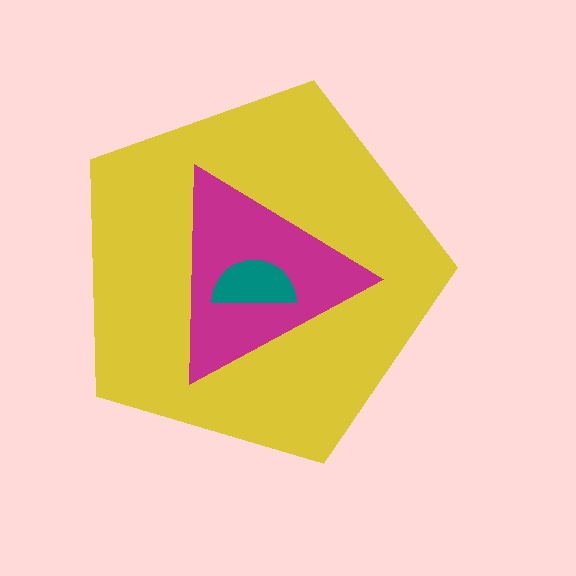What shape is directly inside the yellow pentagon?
The magenta triangle.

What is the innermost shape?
The teal semicircle.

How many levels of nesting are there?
3.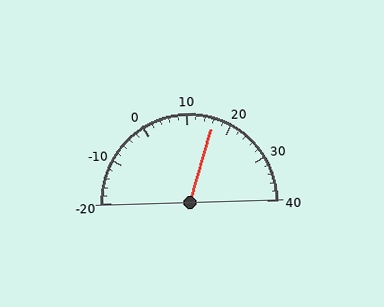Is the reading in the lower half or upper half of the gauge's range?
The reading is in the upper half of the range (-20 to 40).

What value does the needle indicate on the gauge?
The needle indicates approximately 16.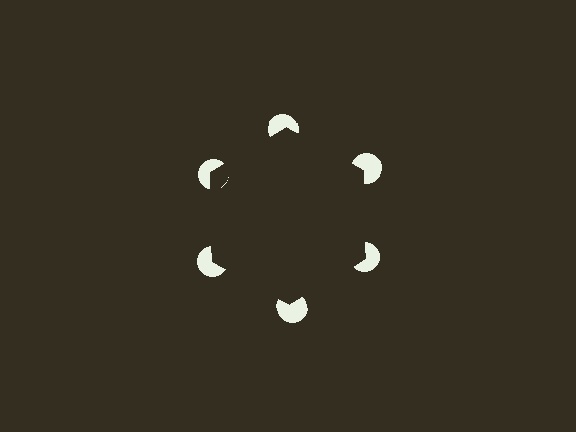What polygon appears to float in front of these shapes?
An illusory hexagon — its edges are inferred from the aligned wedge cuts in the pac-man discs, not physically drawn.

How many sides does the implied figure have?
6 sides.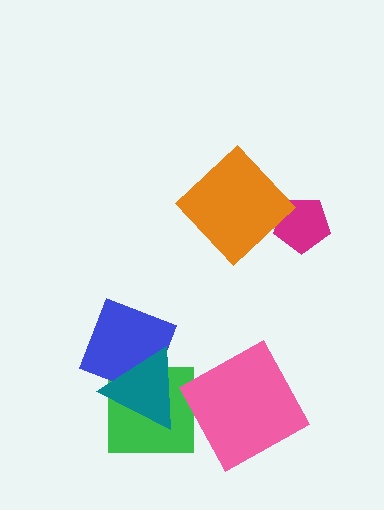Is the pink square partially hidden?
No, no other shape covers it.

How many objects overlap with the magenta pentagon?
0 objects overlap with the magenta pentagon.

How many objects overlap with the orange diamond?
0 objects overlap with the orange diamond.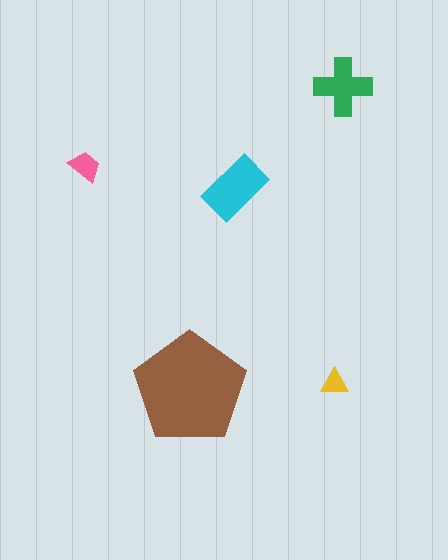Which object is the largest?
The brown pentagon.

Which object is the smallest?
The yellow triangle.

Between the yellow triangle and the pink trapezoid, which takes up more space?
The pink trapezoid.